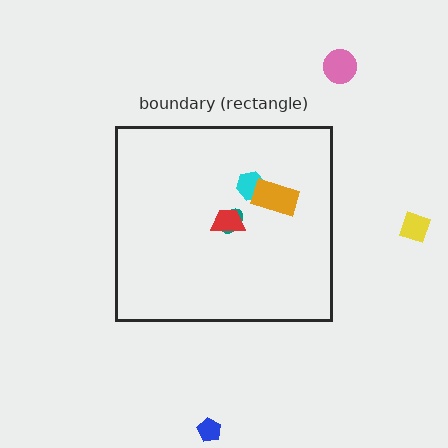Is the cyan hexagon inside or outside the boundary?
Inside.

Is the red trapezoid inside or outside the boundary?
Inside.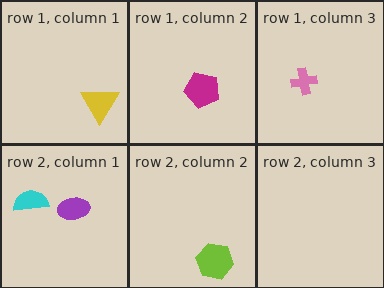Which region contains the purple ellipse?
The row 2, column 1 region.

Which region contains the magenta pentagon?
The row 1, column 2 region.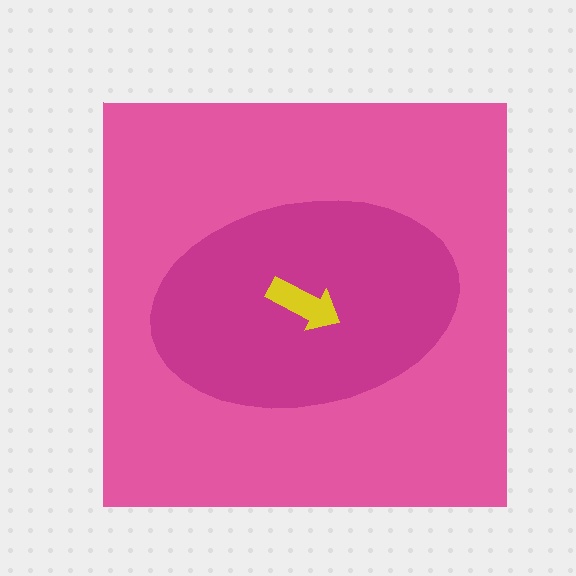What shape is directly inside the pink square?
The magenta ellipse.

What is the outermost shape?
The pink square.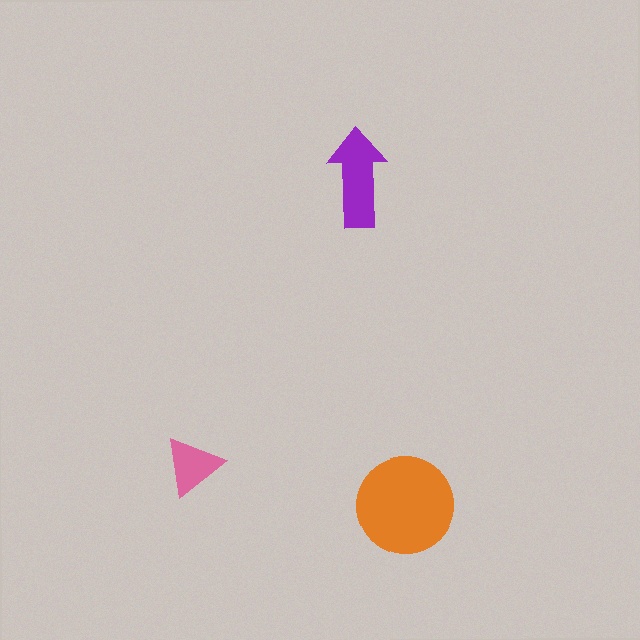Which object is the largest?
The orange circle.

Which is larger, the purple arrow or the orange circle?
The orange circle.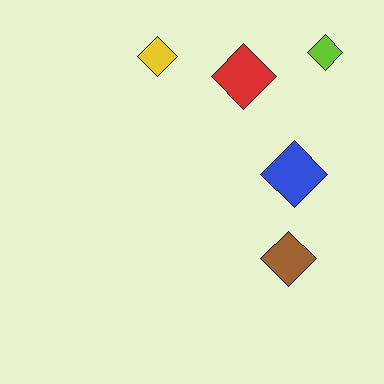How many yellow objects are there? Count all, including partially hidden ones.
There is 1 yellow object.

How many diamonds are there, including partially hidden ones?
There are 5 diamonds.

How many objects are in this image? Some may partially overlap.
There are 5 objects.